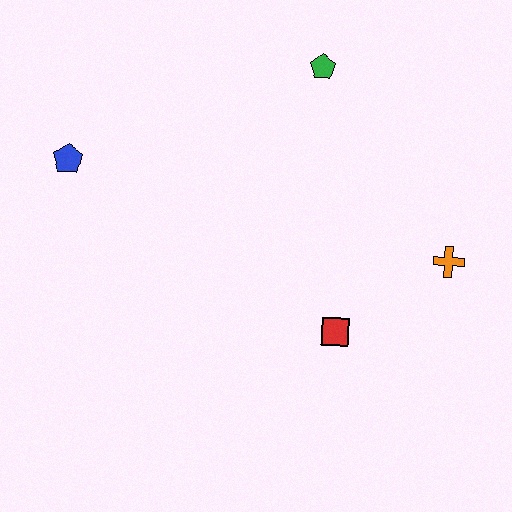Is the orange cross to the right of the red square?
Yes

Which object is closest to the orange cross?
The red square is closest to the orange cross.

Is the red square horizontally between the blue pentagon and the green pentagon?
No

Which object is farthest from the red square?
The blue pentagon is farthest from the red square.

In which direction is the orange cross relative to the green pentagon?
The orange cross is below the green pentagon.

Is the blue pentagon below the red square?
No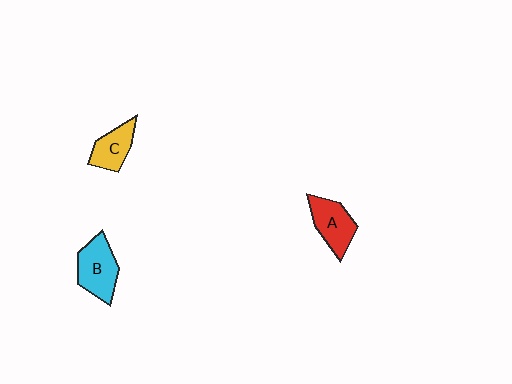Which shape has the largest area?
Shape B (cyan).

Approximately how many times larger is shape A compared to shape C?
Approximately 1.2 times.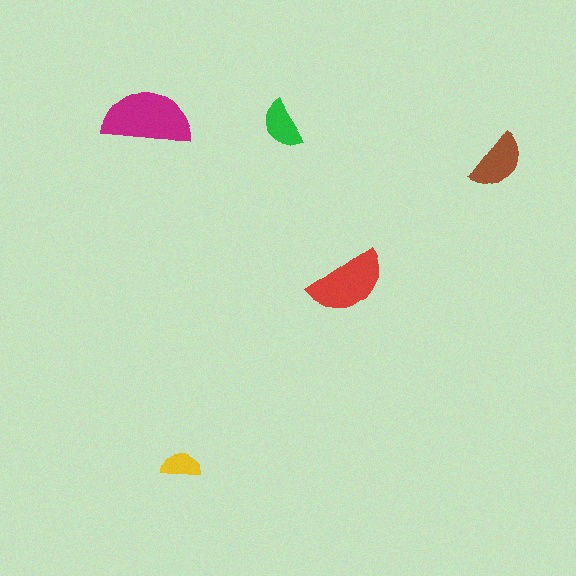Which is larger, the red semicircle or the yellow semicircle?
The red one.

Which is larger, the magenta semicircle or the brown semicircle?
The magenta one.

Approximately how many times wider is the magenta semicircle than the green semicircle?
About 2 times wider.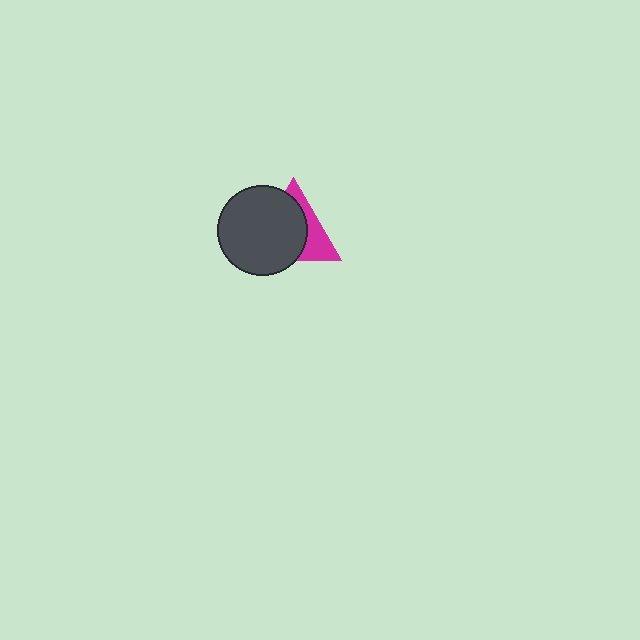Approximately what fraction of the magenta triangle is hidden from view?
Roughly 64% of the magenta triangle is hidden behind the dark gray circle.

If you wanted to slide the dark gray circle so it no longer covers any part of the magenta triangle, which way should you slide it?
Slide it toward the lower-left — that is the most direct way to separate the two shapes.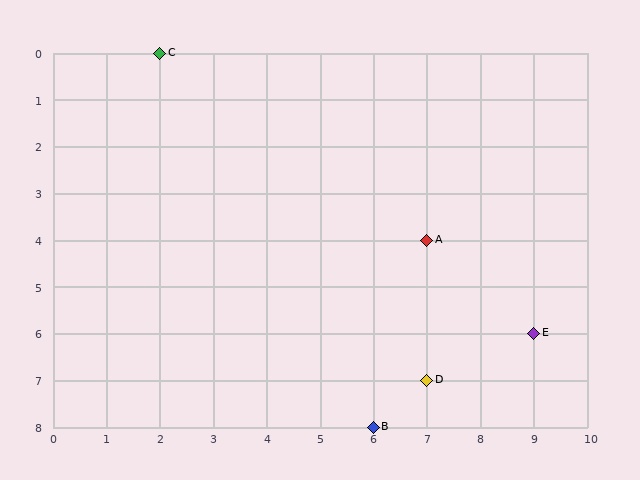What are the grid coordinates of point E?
Point E is at grid coordinates (9, 6).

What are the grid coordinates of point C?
Point C is at grid coordinates (2, 0).